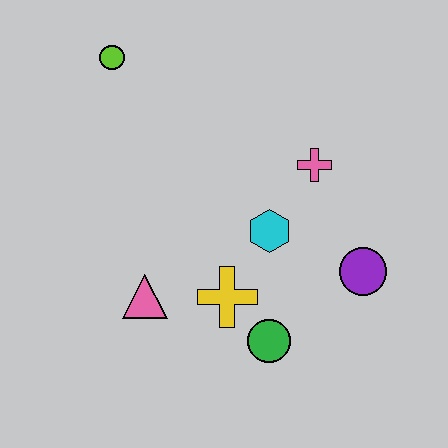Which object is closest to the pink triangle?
The yellow cross is closest to the pink triangle.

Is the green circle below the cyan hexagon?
Yes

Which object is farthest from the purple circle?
The lime circle is farthest from the purple circle.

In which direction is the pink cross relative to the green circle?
The pink cross is above the green circle.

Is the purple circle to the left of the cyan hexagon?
No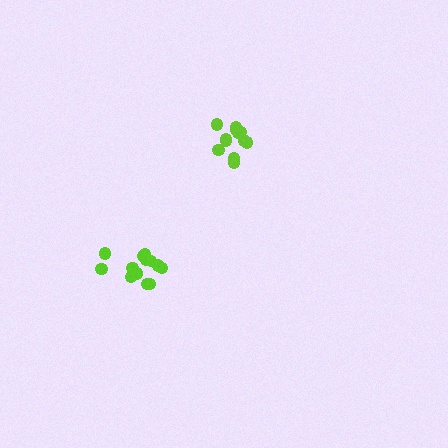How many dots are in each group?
Group 1: 13 dots, Group 2: 13 dots (26 total).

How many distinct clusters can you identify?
There are 2 distinct clusters.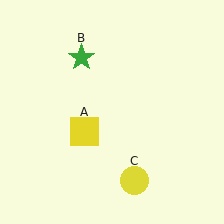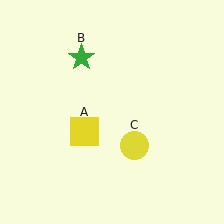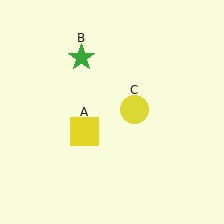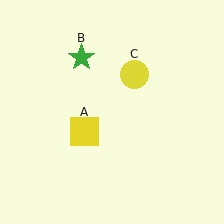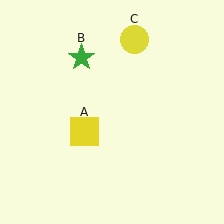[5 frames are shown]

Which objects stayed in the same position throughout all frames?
Yellow square (object A) and green star (object B) remained stationary.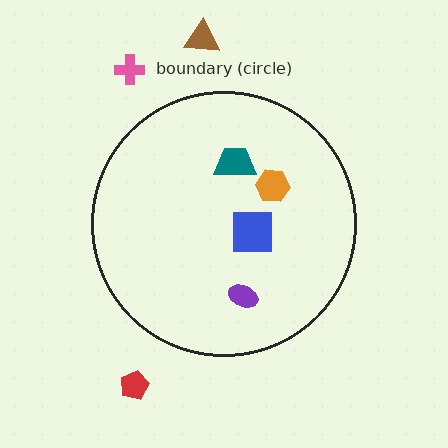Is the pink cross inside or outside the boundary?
Outside.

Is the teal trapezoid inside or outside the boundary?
Inside.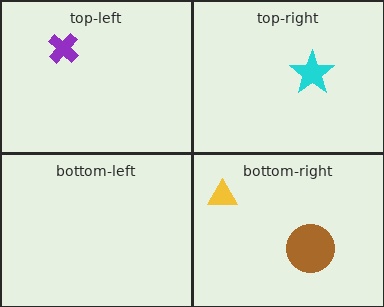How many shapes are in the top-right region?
1.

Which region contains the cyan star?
The top-right region.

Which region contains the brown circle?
The bottom-right region.